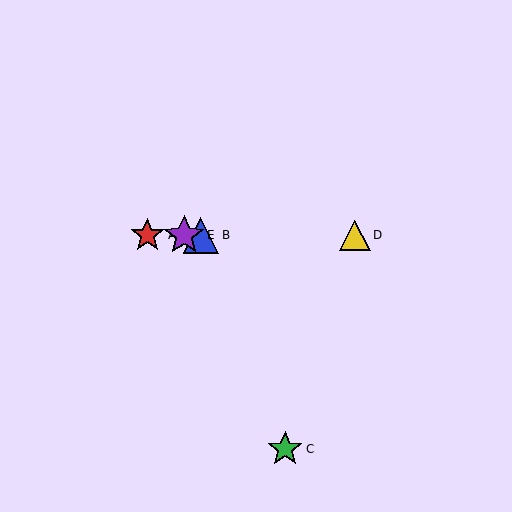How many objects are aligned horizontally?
4 objects (A, B, D, E) are aligned horizontally.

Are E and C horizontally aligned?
No, E is at y≈235 and C is at y≈449.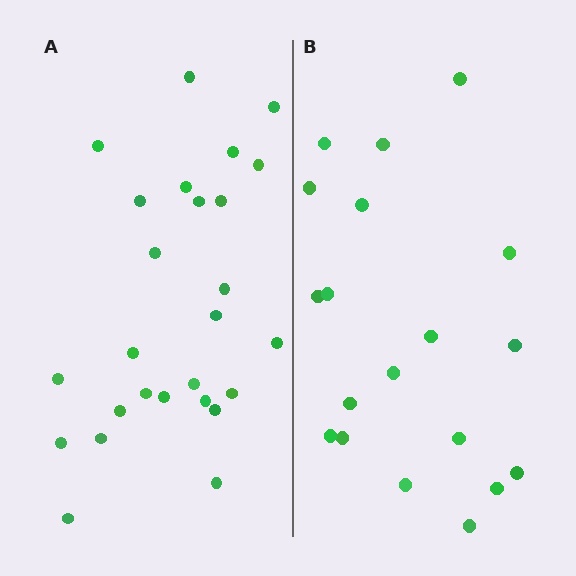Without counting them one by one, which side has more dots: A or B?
Region A (the left region) has more dots.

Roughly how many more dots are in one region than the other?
Region A has roughly 8 or so more dots than region B.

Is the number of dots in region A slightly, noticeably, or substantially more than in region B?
Region A has noticeably more, but not dramatically so. The ratio is roughly 1.4 to 1.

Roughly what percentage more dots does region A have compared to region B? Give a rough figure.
About 35% more.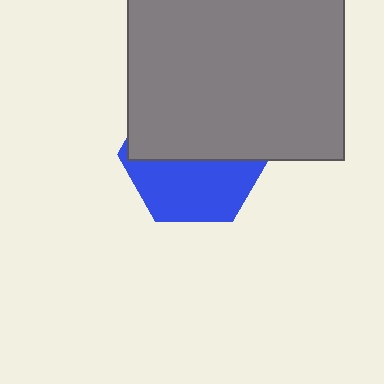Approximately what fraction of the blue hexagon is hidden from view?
Roughly 56% of the blue hexagon is hidden behind the gray rectangle.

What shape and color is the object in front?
The object in front is a gray rectangle.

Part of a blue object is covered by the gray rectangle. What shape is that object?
It is a hexagon.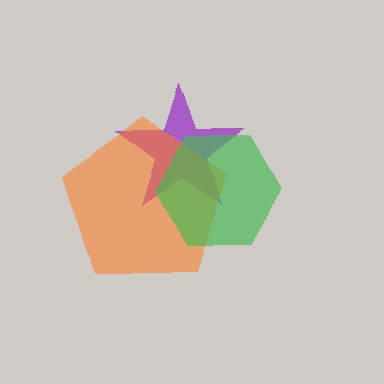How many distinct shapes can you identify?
There are 3 distinct shapes: a purple star, an orange pentagon, a green hexagon.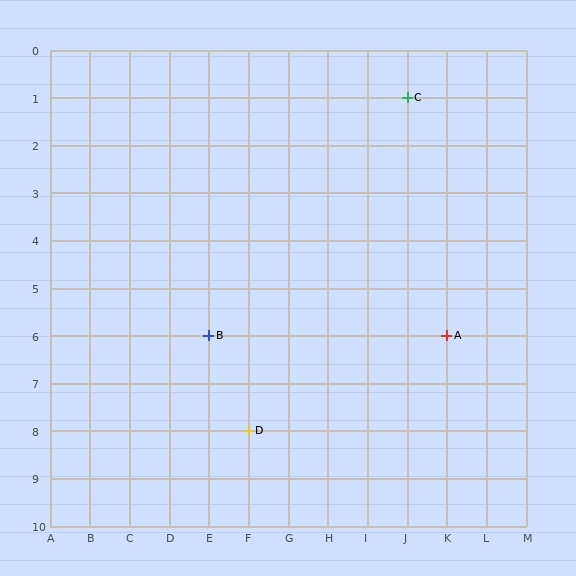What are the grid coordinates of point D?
Point D is at grid coordinates (F, 8).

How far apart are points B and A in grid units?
Points B and A are 6 columns apart.